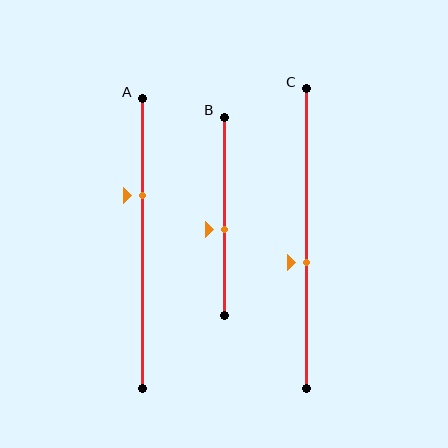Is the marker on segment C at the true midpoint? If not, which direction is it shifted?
No, the marker on segment C is shifted downward by about 8% of the segment length.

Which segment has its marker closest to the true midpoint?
Segment B has its marker closest to the true midpoint.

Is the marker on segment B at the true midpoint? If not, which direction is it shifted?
No, the marker on segment B is shifted downward by about 7% of the segment length.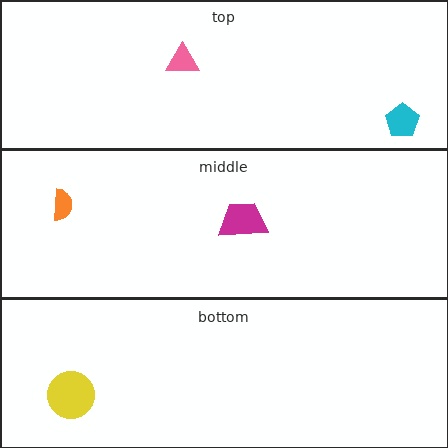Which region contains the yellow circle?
The bottom region.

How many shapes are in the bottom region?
1.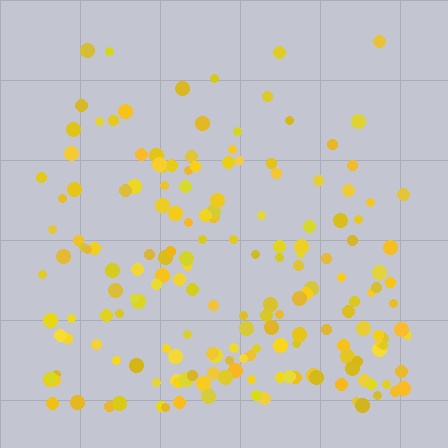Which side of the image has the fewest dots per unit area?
The top.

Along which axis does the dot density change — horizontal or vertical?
Vertical.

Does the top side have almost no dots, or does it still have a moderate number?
Still a moderate number, just noticeably fewer than the bottom.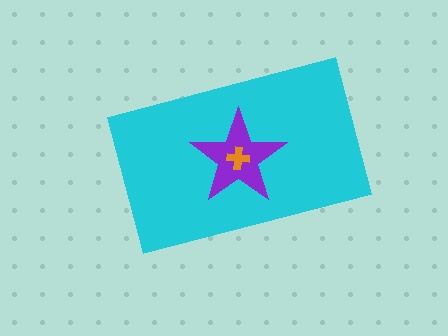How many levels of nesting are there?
3.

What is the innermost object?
The orange cross.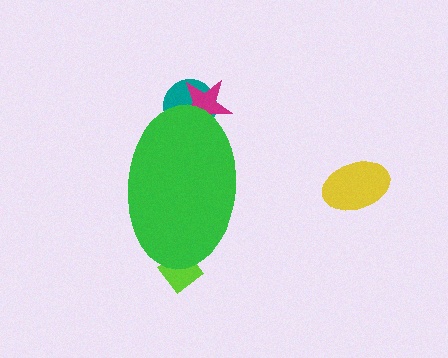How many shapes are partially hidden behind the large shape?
3 shapes are partially hidden.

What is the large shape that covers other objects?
A green ellipse.